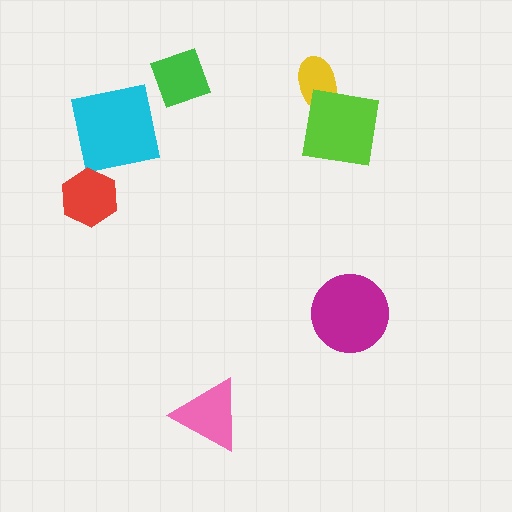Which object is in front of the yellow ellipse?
The lime square is in front of the yellow ellipse.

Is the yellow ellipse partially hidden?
Yes, it is partially covered by another shape.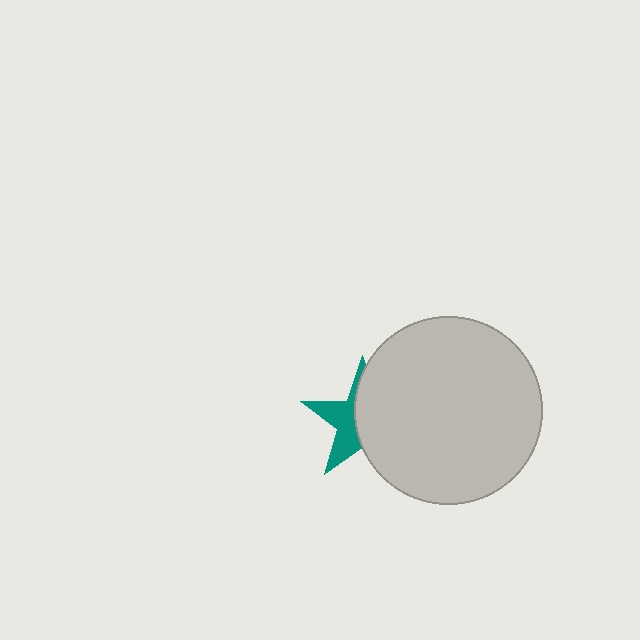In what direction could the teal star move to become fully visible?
The teal star could move left. That would shift it out from behind the light gray circle entirely.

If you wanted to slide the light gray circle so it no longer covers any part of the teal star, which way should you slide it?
Slide it right — that is the most direct way to separate the two shapes.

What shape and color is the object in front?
The object in front is a light gray circle.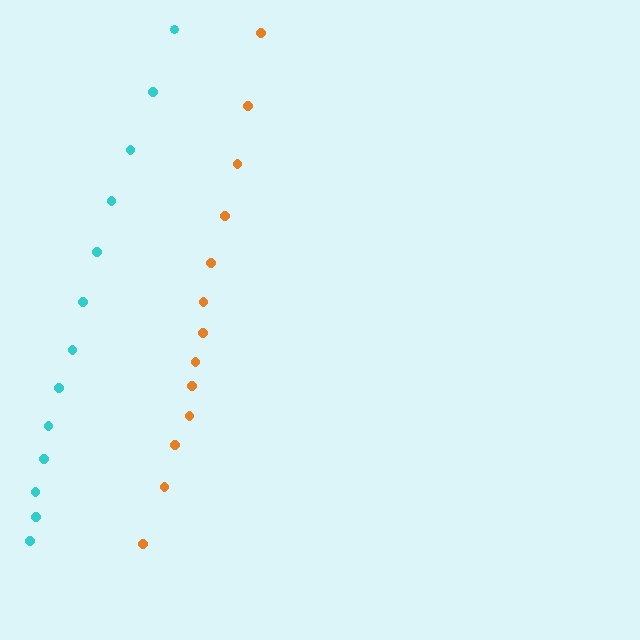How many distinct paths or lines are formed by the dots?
There are 2 distinct paths.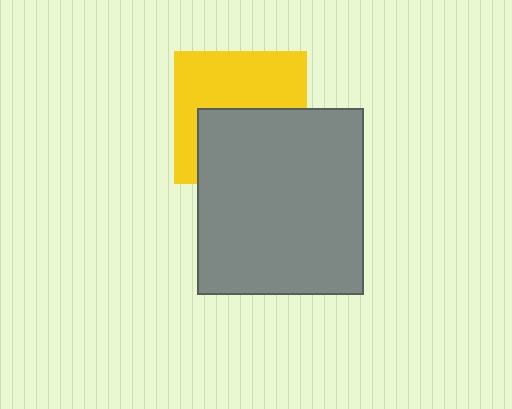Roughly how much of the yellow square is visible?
About half of it is visible (roughly 53%).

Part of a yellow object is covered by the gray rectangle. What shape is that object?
It is a square.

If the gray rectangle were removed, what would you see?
You would see the complete yellow square.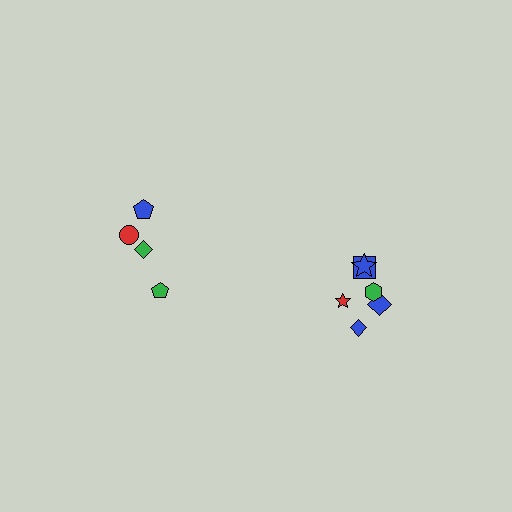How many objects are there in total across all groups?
There are 10 objects.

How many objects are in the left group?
There are 4 objects.